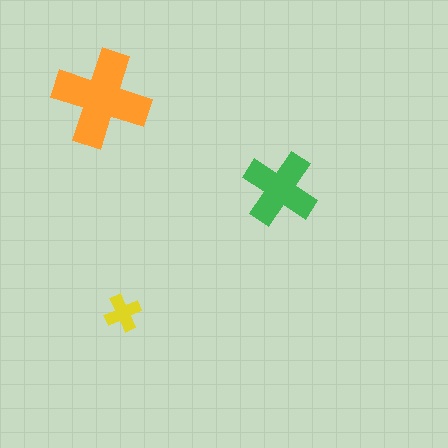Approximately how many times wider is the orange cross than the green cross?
About 1.5 times wider.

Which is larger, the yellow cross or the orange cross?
The orange one.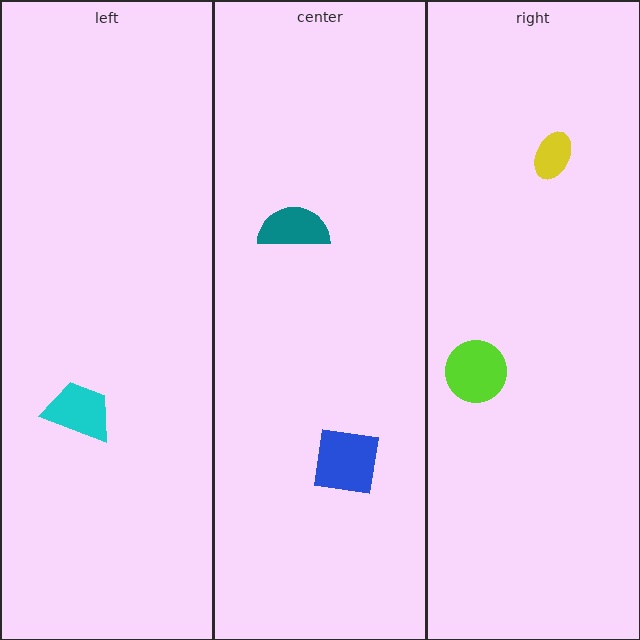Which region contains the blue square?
The center region.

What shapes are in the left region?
The cyan trapezoid.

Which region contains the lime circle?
The right region.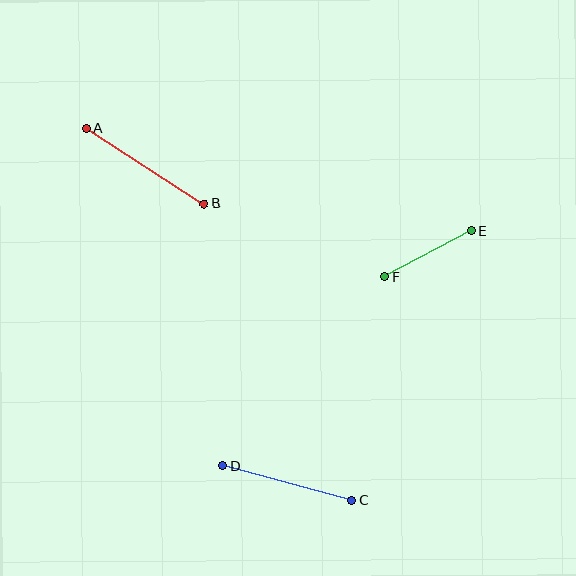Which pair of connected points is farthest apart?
Points A and B are farthest apart.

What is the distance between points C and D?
The distance is approximately 133 pixels.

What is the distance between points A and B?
The distance is approximately 140 pixels.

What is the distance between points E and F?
The distance is approximately 98 pixels.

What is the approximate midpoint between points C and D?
The midpoint is at approximately (287, 483) pixels.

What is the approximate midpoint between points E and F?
The midpoint is at approximately (428, 254) pixels.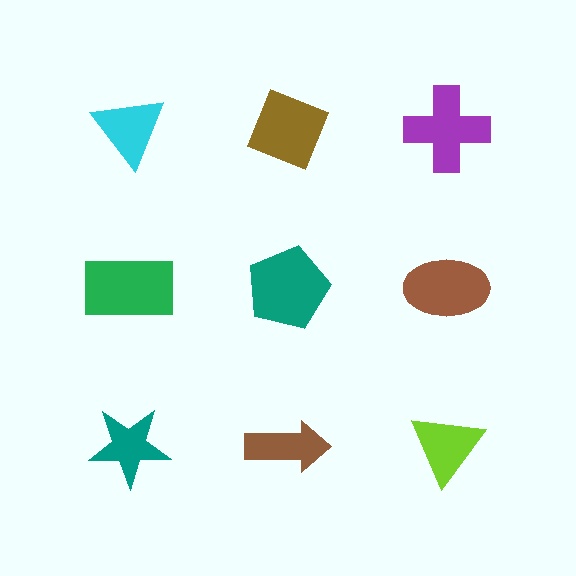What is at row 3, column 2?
A brown arrow.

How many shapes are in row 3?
3 shapes.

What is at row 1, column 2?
A brown diamond.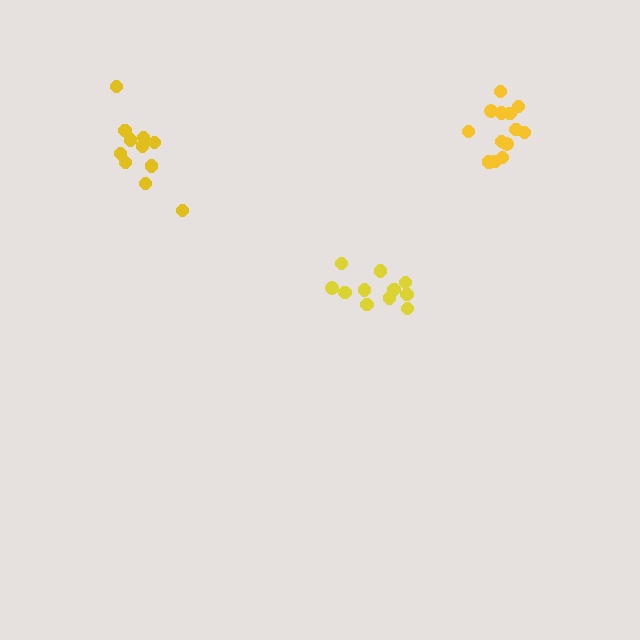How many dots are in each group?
Group 1: 11 dots, Group 2: 11 dots, Group 3: 15 dots (37 total).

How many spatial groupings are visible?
There are 3 spatial groupings.